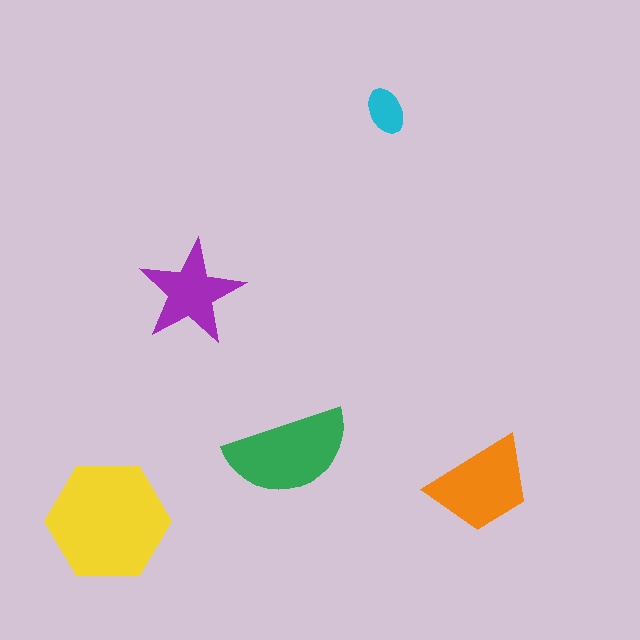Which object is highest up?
The cyan ellipse is topmost.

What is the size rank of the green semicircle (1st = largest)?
2nd.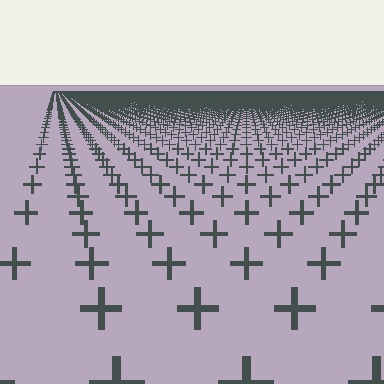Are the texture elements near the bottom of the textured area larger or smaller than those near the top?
Larger. Near the bottom, elements are closer to the viewer and appear at a bigger on-screen size.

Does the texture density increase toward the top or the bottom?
Density increases toward the top.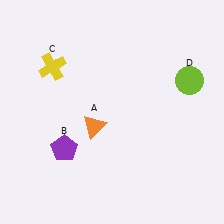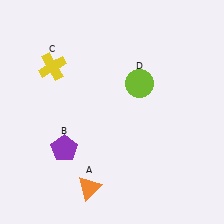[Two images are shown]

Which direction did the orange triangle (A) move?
The orange triangle (A) moved down.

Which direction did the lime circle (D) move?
The lime circle (D) moved left.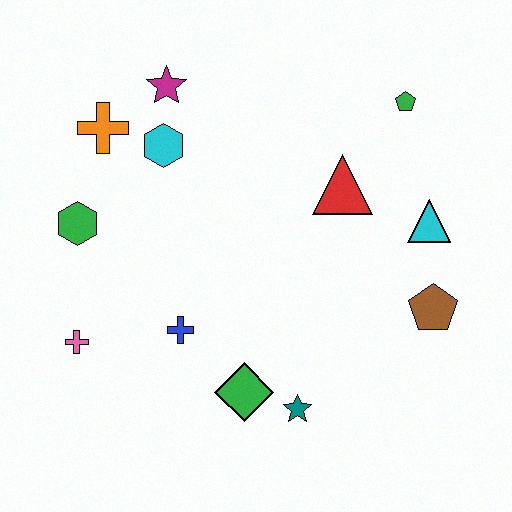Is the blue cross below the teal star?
No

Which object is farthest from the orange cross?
The brown pentagon is farthest from the orange cross.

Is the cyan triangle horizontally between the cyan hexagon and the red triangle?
No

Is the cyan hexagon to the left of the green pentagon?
Yes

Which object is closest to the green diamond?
The teal star is closest to the green diamond.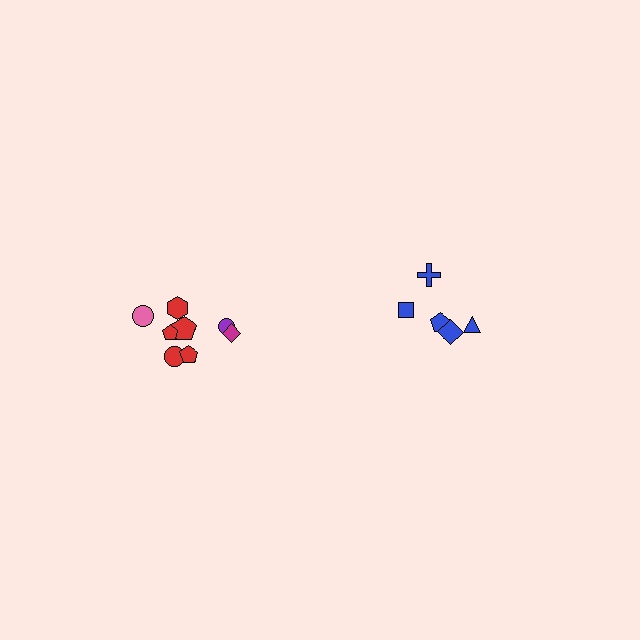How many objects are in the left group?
There are 8 objects.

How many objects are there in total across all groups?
There are 13 objects.